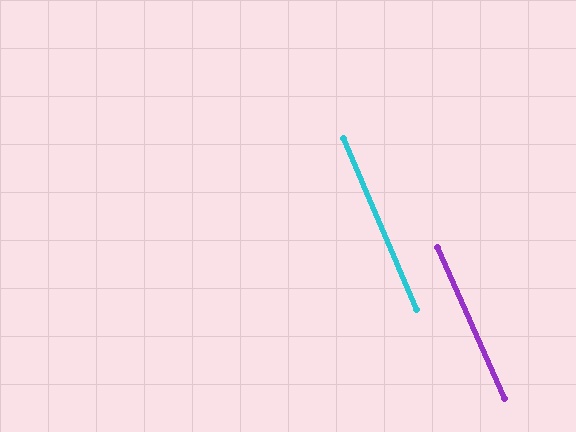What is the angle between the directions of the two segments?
Approximately 1 degree.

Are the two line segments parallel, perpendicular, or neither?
Parallel — their directions differ by only 0.9°.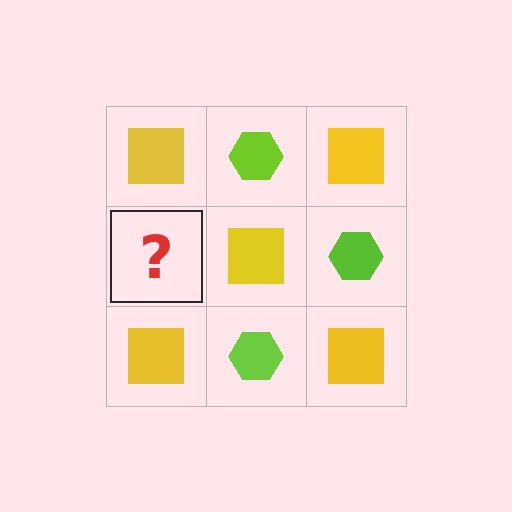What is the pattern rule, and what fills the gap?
The rule is that it alternates yellow square and lime hexagon in a checkerboard pattern. The gap should be filled with a lime hexagon.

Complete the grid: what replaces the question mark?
The question mark should be replaced with a lime hexagon.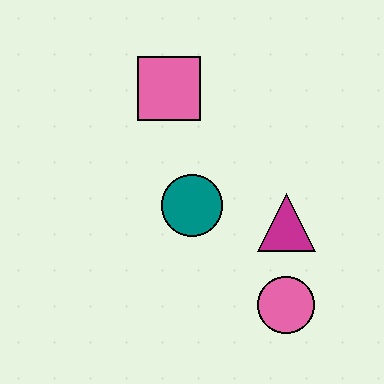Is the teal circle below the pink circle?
No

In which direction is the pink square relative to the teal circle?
The pink square is above the teal circle.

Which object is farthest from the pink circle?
The pink square is farthest from the pink circle.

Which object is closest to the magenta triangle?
The pink circle is closest to the magenta triangle.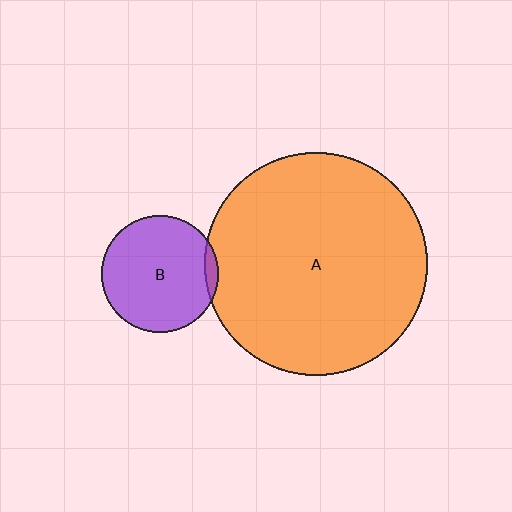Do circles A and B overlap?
Yes.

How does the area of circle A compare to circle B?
Approximately 3.6 times.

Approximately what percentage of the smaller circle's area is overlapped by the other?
Approximately 5%.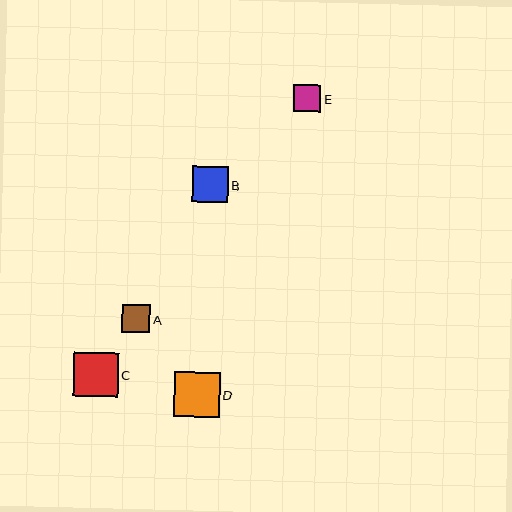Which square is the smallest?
Square E is the smallest with a size of approximately 28 pixels.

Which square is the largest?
Square D is the largest with a size of approximately 46 pixels.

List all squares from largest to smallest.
From largest to smallest: D, C, B, A, E.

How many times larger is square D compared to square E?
Square D is approximately 1.7 times the size of square E.